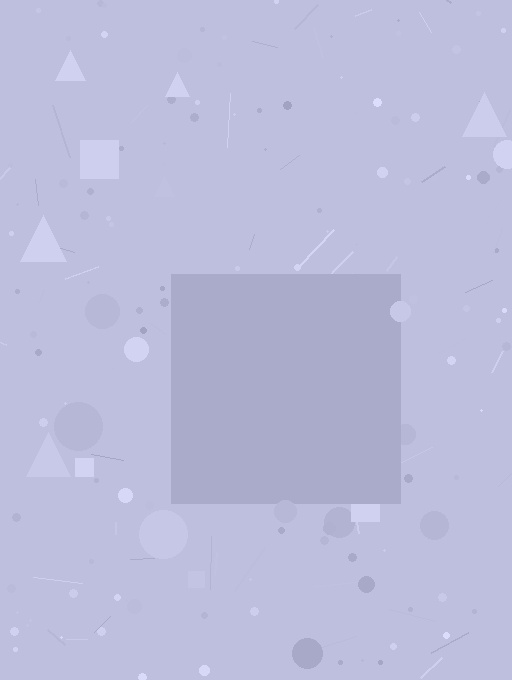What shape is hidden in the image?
A square is hidden in the image.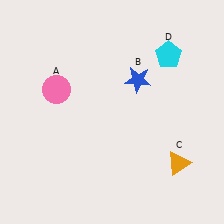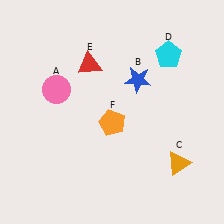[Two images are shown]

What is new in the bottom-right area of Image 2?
An orange pentagon (F) was added in the bottom-right area of Image 2.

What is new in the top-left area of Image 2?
A red triangle (E) was added in the top-left area of Image 2.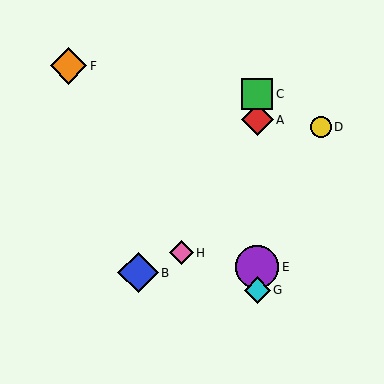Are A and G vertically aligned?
Yes, both are at x≈257.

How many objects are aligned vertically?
4 objects (A, C, E, G) are aligned vertically.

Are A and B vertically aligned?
No, A is at x≈257 and B is at x≈138.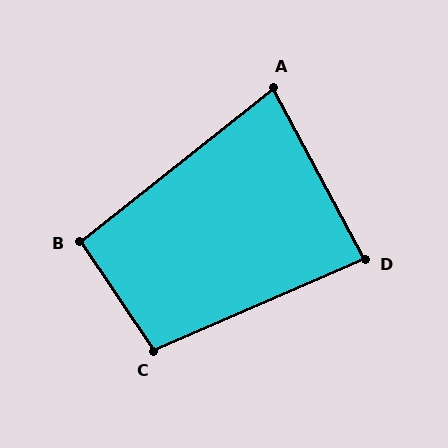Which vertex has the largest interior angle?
C, at approximately 100 degrees.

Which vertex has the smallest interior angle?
A, at approximately 80 degrees.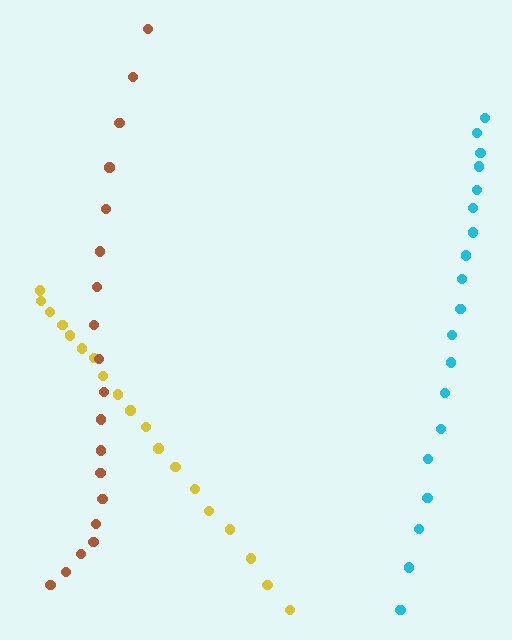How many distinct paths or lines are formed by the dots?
There are 3 distinct paths.